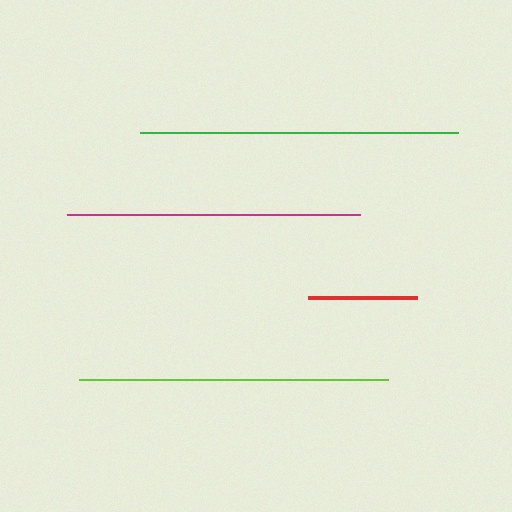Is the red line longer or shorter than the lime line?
The lime line is longer than the red line.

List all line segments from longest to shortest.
From longest to shortest: green, lime, magenta, red.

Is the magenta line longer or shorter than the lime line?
The lime line is longer than the magenta line.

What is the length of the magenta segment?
The magenta segment is approximately 293 pixels long.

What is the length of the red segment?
The red segment is approximately 109 pixels long.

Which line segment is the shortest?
The red line is the shortest at approximately 109 pixels.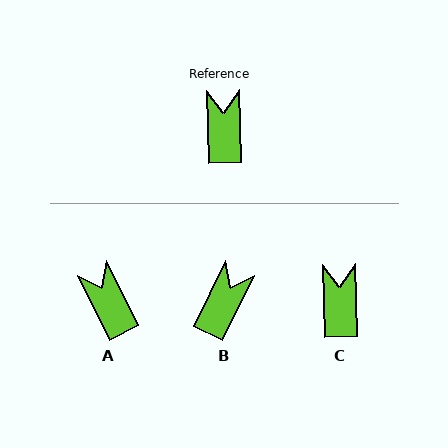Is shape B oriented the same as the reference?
No, it is off by about 27 degrees.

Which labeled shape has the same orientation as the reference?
C.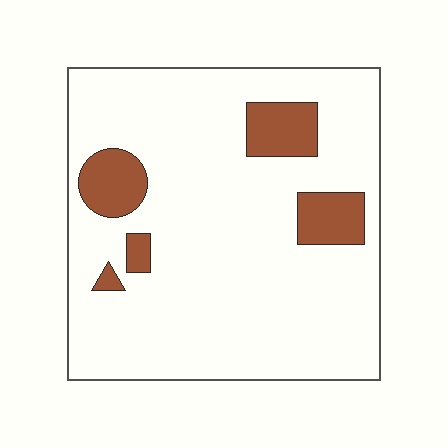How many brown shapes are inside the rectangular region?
5.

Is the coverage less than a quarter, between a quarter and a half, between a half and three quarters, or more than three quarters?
Less than a quarter.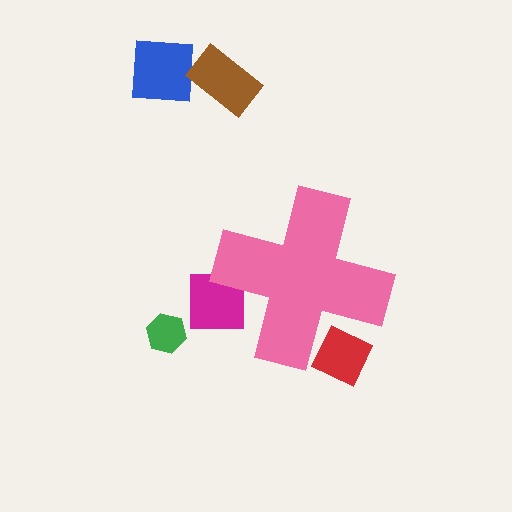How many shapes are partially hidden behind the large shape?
2 shapes are partially hidden.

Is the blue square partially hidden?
No, the blue square is fully visible.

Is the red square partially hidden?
Yes, the red square is partially hidden behind the pink cross.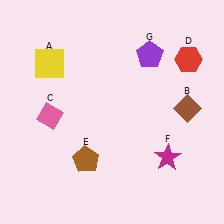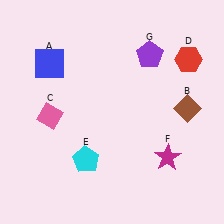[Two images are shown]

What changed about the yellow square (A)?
In Image 1, A is yellow. In Image 2, it changed to blue.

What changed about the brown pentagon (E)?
In Image 1, E is brown. In Image 2, it changed to cyan.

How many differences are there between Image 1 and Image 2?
There are 2 differences between the two images.